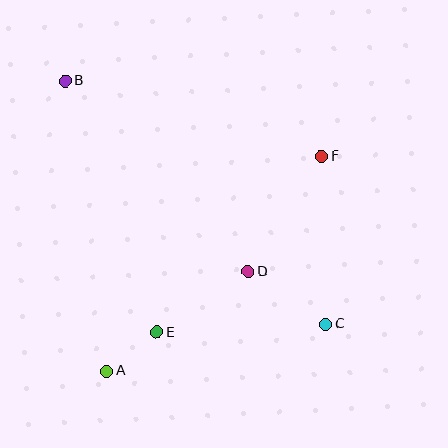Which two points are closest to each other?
Points A and E are closest to each other.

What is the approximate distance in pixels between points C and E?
The distance between C and E is approximately 169 pixels.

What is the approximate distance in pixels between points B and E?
The distance between B and E is approximately 268 pixels.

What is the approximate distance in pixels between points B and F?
The distance between B and F is approximately 267 pixels.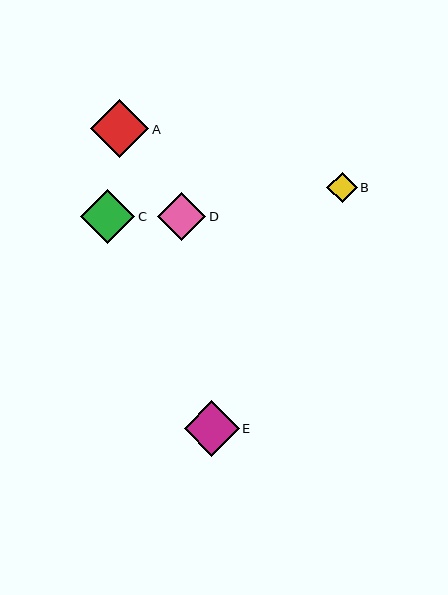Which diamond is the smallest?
Diamond B is the smallest with a size of approximately 30 pixels.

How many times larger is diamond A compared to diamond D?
Diamond A is approximately 1.2 times the size of diamond D.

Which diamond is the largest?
Diamond A is the largest with a size of approximately 58 pixels.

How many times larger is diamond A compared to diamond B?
Diamond A is approximately 1.9 times the size of diamond B.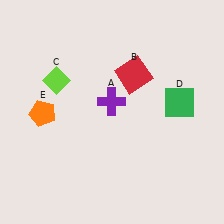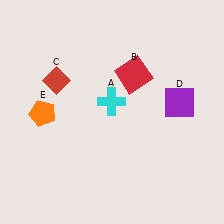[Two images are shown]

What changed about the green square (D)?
In Image 1, D is green. In Image 2, it changed to purple.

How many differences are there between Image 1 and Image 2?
There are 3 differences between the two images.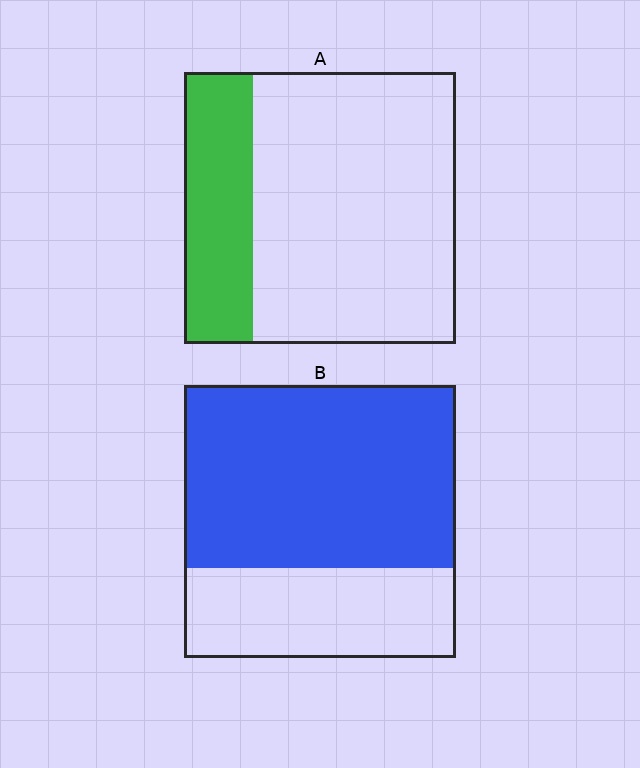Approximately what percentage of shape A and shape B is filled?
A is approximately 25% and B is approximately 65%.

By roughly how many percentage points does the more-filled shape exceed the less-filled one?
By roughly 40 percentage points (B over A).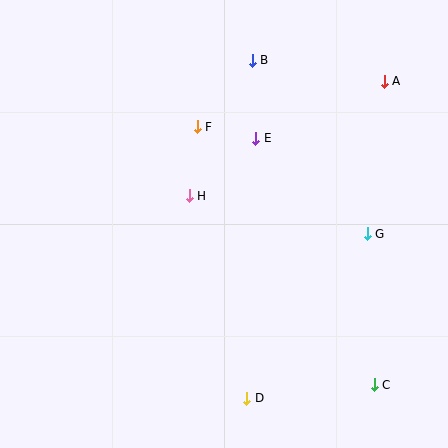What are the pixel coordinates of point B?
Point B is at (252, 60).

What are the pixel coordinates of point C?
Point C is at (374, 385).